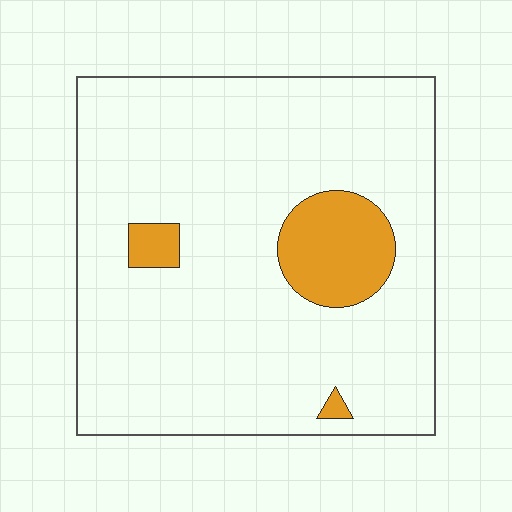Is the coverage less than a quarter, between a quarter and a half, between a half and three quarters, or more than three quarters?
Less than a quarter.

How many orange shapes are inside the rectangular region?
3.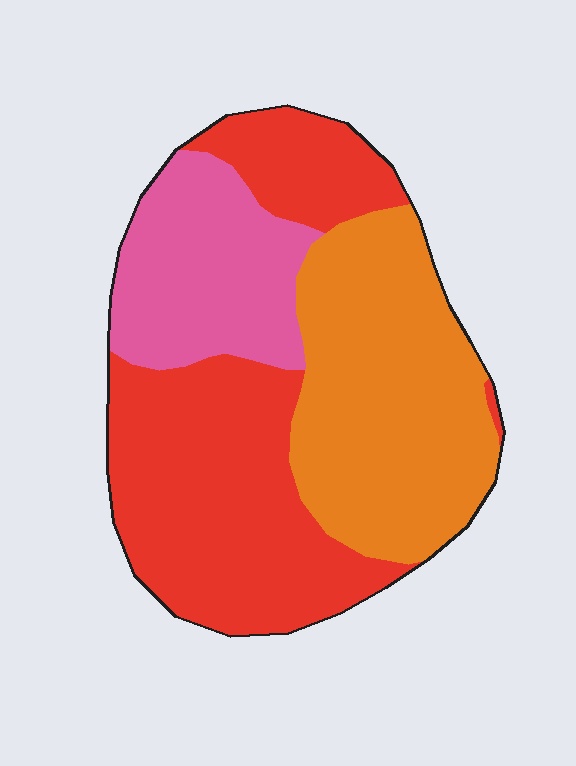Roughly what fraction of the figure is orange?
Orange covers around 35% of the figure.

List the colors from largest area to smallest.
From largest to smallest: red, orange, pink.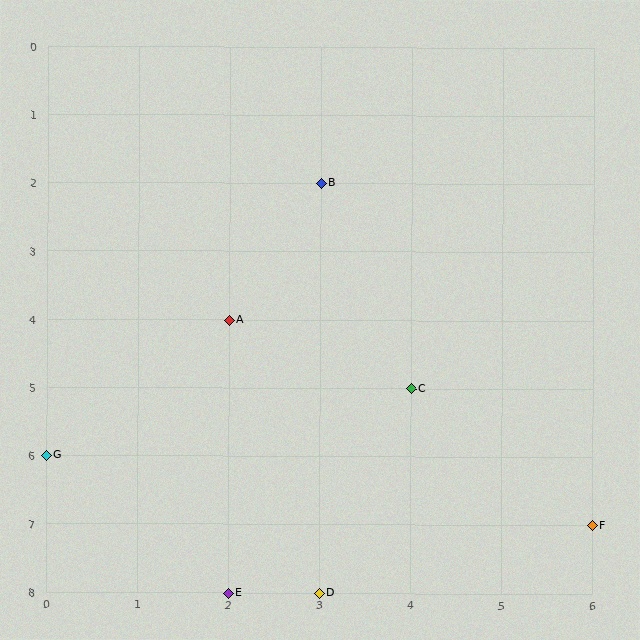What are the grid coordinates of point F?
Point F is at grid coordinates (6, 7).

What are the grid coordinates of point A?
Point A is at grid coordinates (2, 4).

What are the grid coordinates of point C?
Point C is at grid coordinates (4, 5).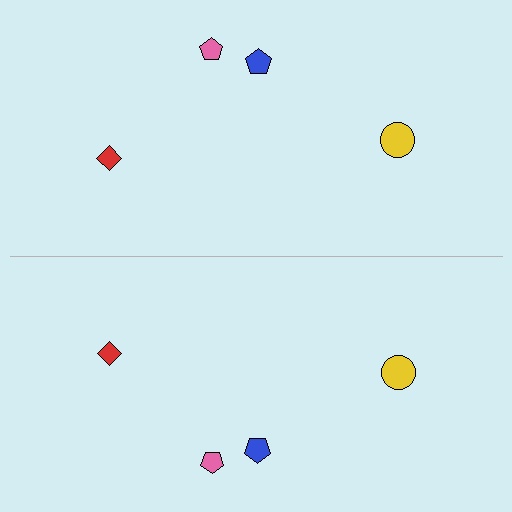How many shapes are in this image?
There are 8 shapes in this image.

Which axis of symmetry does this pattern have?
The pattern has a horizontal axis of symmetry running through the center of the image.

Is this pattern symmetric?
Yes, this pattern has bilateral (reflection) symmetry.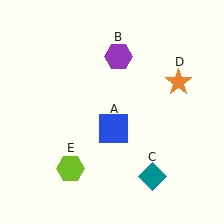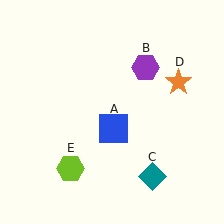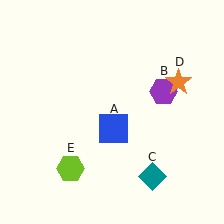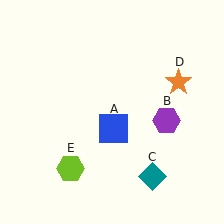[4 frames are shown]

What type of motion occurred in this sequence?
The purple hexagon (object B) rotated clockwise around the center of the scene.